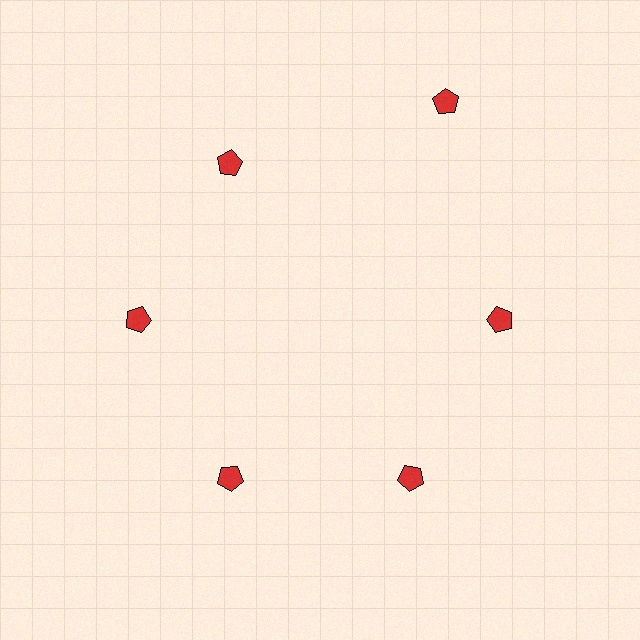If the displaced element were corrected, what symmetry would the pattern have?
It would have 6-fold rotational symmetry — the pattern would map onto itself every 60 degrees.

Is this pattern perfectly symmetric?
No. The 6 red pentagons are arranged in a ring, but one element near the 1 o'clock position is pushed outward from the center, breaking the 6-fold rotational symmetry.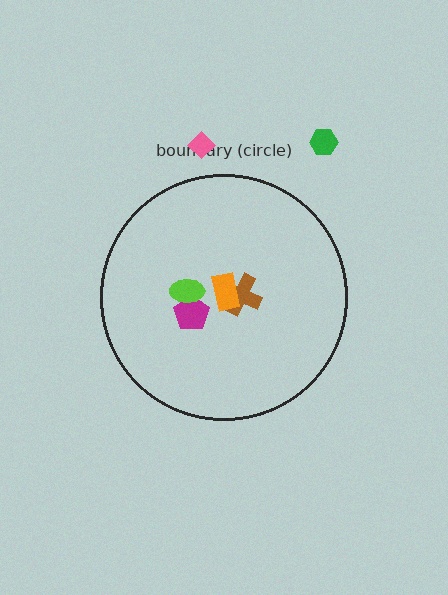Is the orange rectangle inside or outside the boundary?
Inside.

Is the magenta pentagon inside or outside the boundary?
Inside.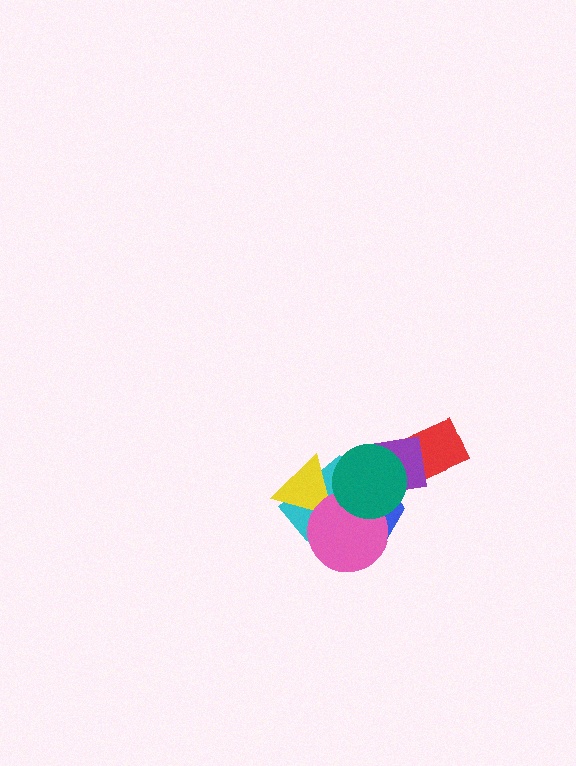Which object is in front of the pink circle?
The teal circle is in front of the pink circle.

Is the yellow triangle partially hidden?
Yes, it is partially covered by another shape.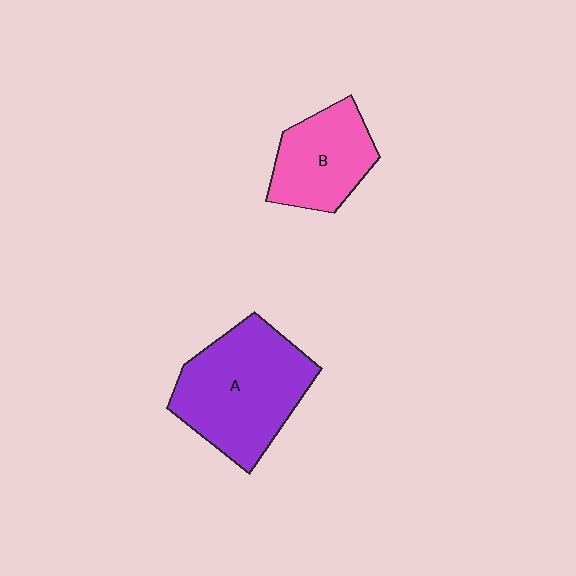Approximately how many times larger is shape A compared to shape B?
Approximately 1.6 times.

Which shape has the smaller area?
Shape B (pink).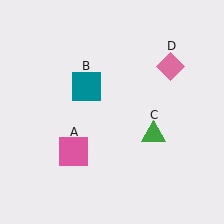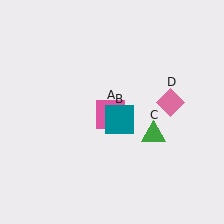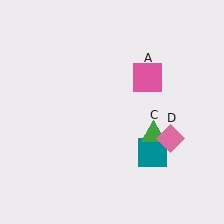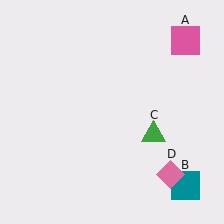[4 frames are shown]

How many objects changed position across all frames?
3 objects changed position: pink square (object A), teal square (object B), pink diamond (object D).